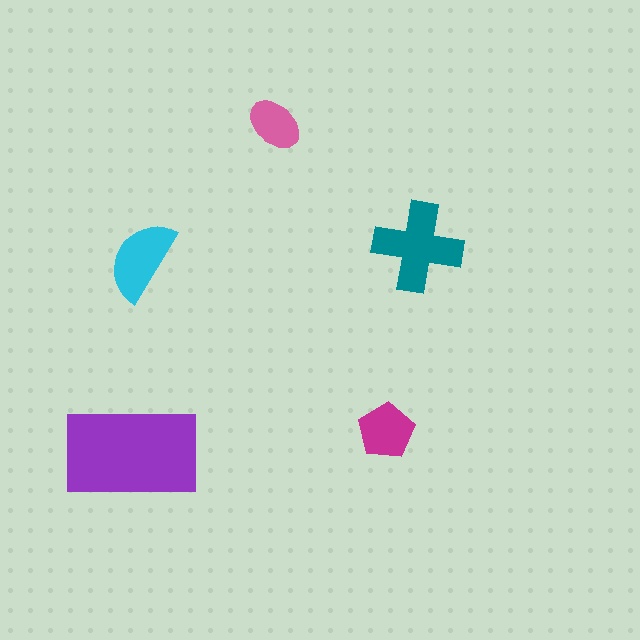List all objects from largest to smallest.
The purple rectangle, the teal cross, the cyan semicircle, the magenta pentagon, the pink ellipse.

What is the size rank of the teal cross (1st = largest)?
2nd.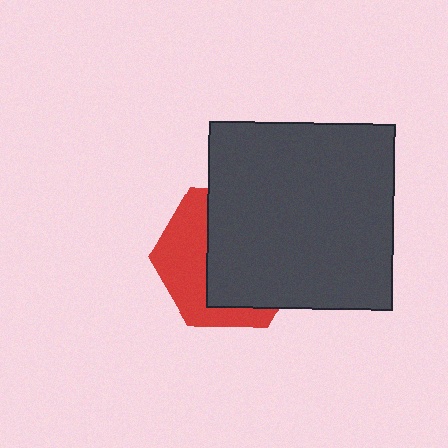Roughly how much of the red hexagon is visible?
A small part of it is visible (roughly 40%).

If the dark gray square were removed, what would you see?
You would see the complete red hexagon.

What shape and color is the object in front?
The object in front is a dark gray square.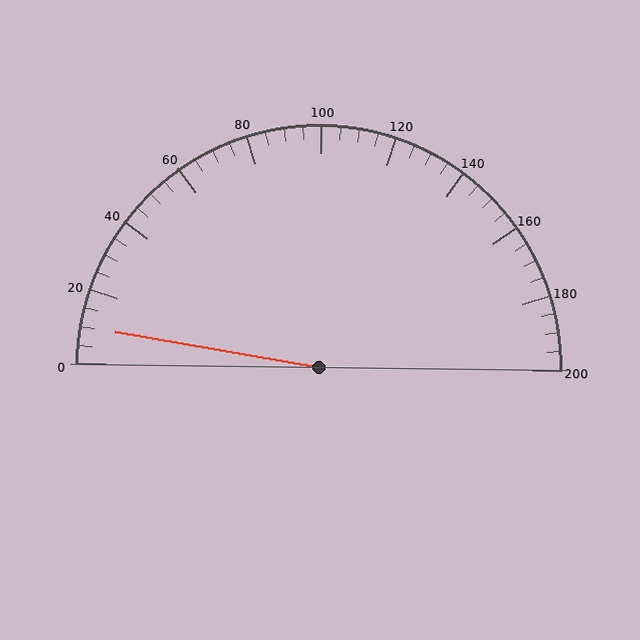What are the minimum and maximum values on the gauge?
The gauge ranges from 0 to 200.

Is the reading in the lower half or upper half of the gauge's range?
The reading is in the lower half of the range (0 to 200).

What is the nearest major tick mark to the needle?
The nearest major tick mark is 0.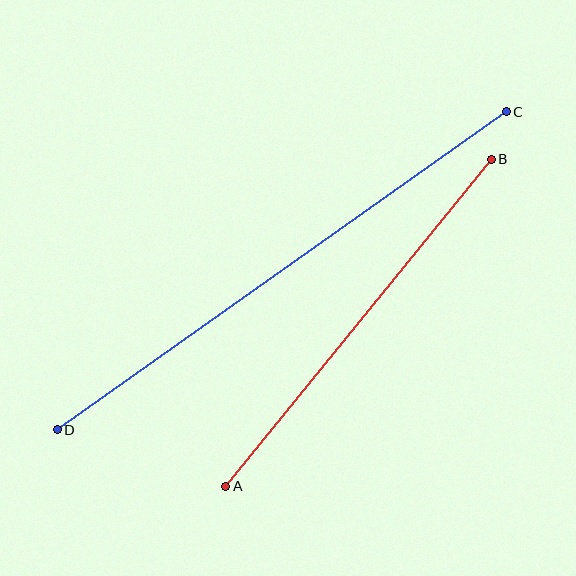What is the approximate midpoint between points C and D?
The midpoint is at approximately (282, 271) pixels.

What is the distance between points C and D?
The distance is approximately 551 pixels.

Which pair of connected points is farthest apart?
Points C and D are farthest apart.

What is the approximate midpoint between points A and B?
The midpoint is at approximately (358, 323) pixels.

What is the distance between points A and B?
The distance is approximately 421 pixels.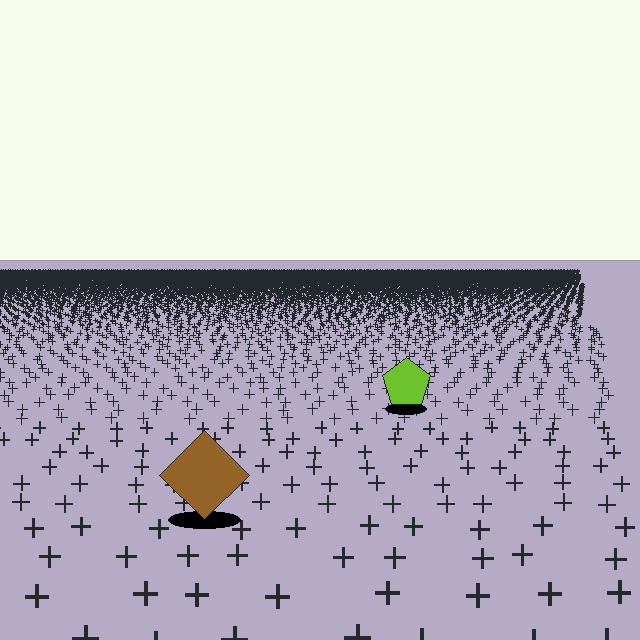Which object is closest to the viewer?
The brown diamond is closest. The texture marks near it are larger and more spread out.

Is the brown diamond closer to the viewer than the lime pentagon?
Yes. The brown diamond is closer — you can tell from the texture gradient: the ground texture is coarser near it.